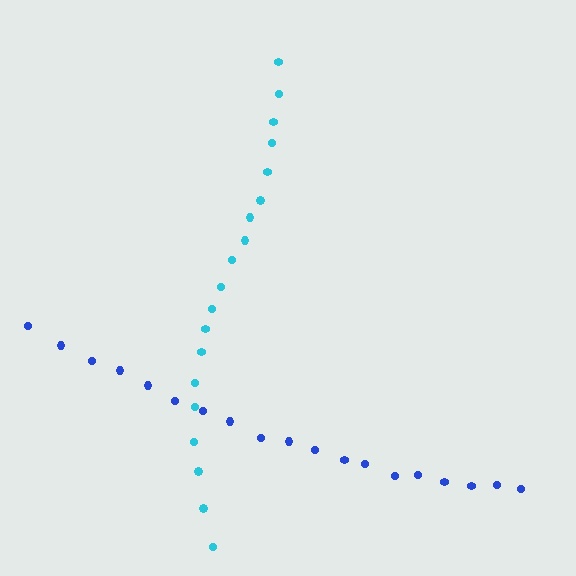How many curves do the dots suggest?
There are 2 distinct paths.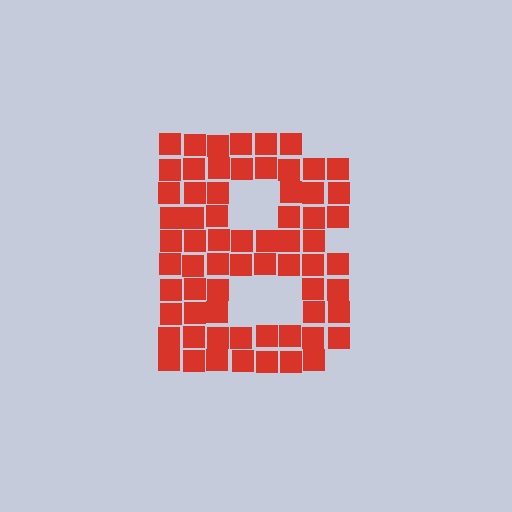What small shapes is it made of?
It is made of small squares.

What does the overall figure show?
The overall figure shows the letter B.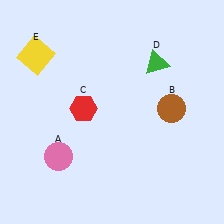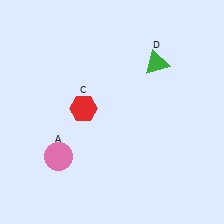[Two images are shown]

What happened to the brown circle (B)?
The brown circle (B) was removed in Image 2. It was in the top-right area of Image 1.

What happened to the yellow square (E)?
The yellow square (E) was removed in Image 2. It was in the top-left area of Image 1.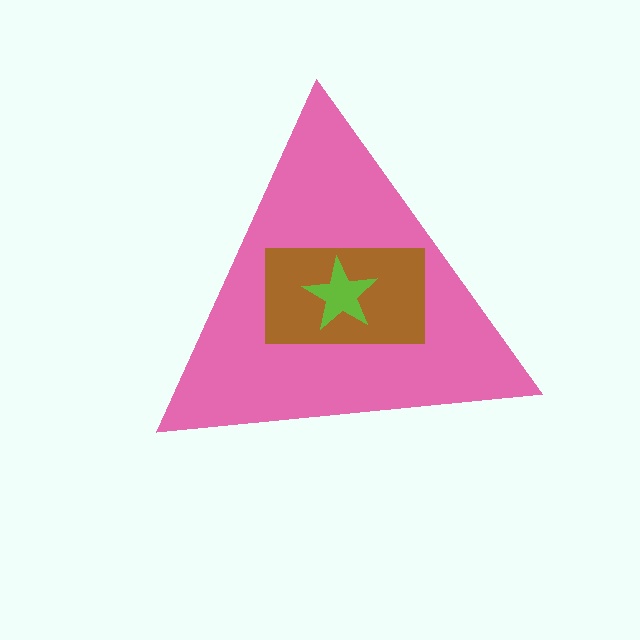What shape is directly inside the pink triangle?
The brown rectangle.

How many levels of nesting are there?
3.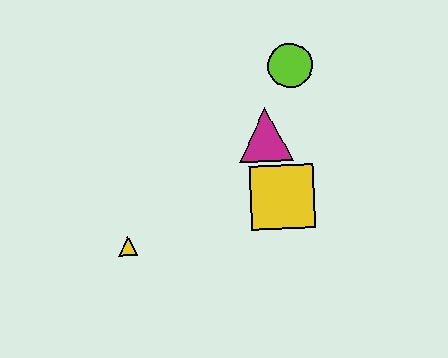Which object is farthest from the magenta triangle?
The yellow triangle is farthest from the magenta triangle.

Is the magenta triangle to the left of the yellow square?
Yes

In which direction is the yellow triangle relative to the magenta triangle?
The yellow triangle is to the left of the magenta triangle.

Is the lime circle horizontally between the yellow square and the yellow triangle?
No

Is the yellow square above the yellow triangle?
Yes